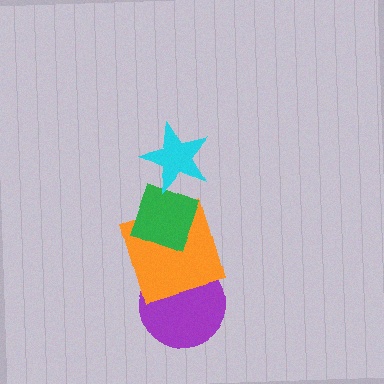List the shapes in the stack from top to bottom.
From top to bottom: the cyan star, the green diamond, the orange square, the purple circle.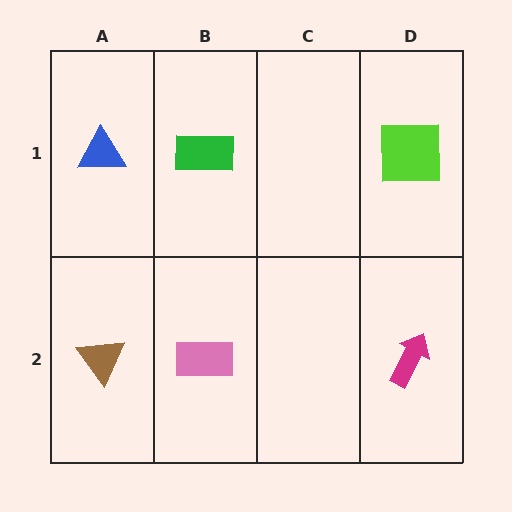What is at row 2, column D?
A magenta arrow.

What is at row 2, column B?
A pink rectangle.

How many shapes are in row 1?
3 shapes.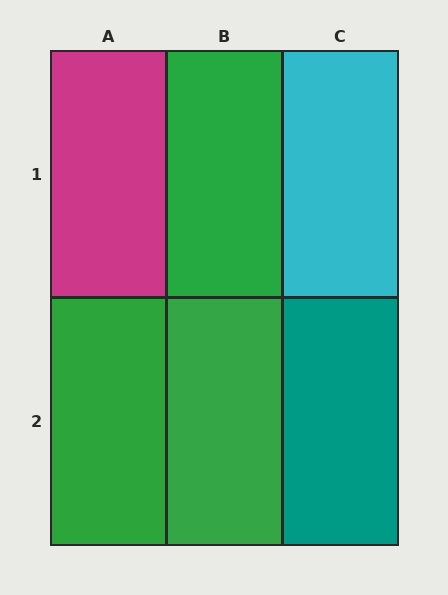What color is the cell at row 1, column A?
Magenta.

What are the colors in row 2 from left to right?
Green, green, teal.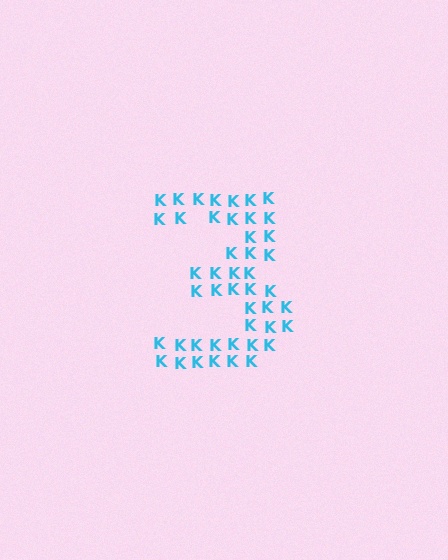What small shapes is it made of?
It is made of small letter K's.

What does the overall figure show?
The overall figure shows the digit 3.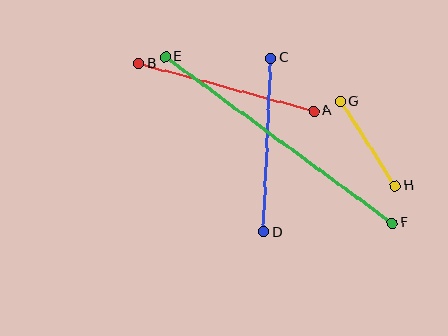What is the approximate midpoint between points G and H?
The midpoint is at approximately (368, 143) pixels.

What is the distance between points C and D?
The distance is approximately 174 pixels.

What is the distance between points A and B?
The distance is approximately 181 pixels.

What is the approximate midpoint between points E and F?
The midpoint is at approximately (279, 140) pixels.